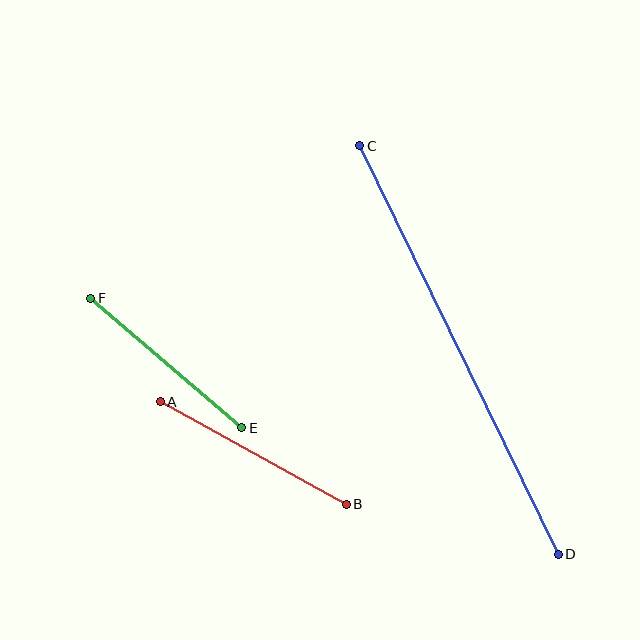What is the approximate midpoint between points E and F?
The midpoint is at approximately (166, 363) pixels.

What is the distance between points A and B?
The distance is approximately 213 pixels.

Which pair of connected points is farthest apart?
Points C and D are farthest apart.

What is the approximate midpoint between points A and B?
The midpoint is at approximately (253, 453) pixels.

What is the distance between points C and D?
The distance is approximately 454 pixels.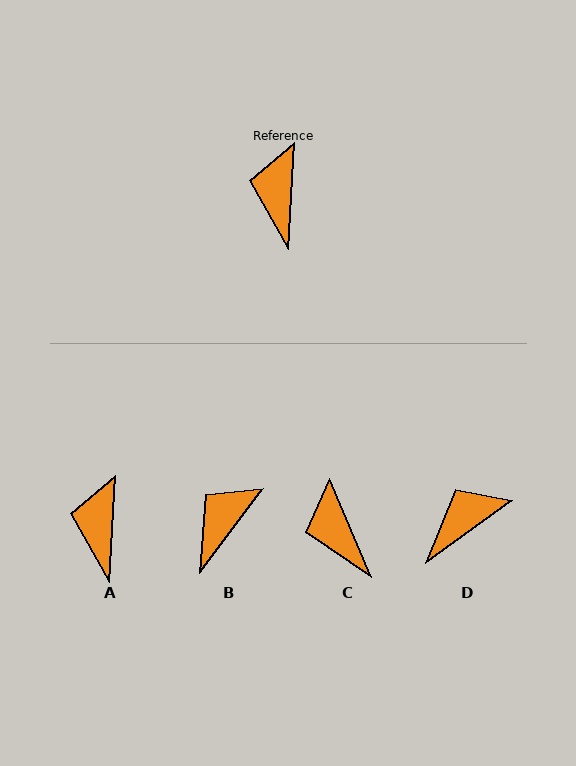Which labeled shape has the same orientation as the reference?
A.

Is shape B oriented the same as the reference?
No, it is off by about 34 degrees.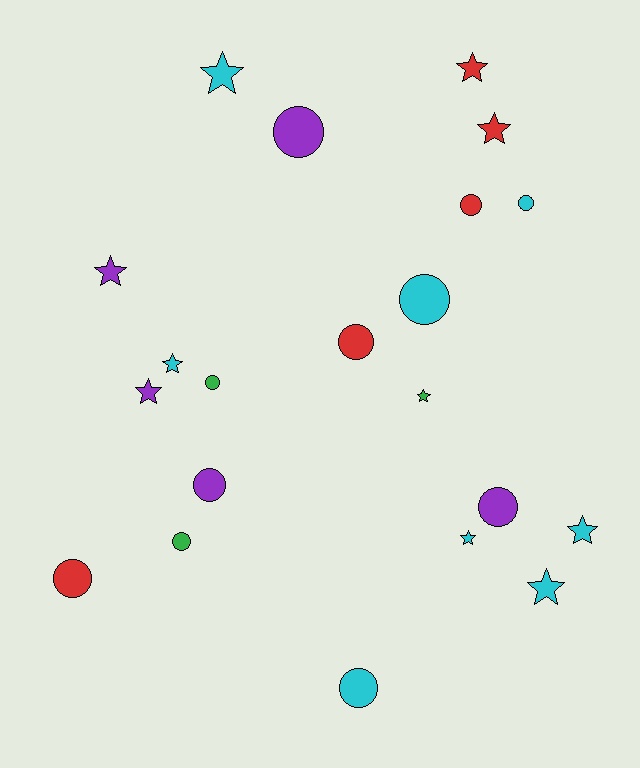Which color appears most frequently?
Cyan, with 8 objects.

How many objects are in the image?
There are 21 objects.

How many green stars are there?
There is 1 green star.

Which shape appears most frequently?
Circle, with 11 objects.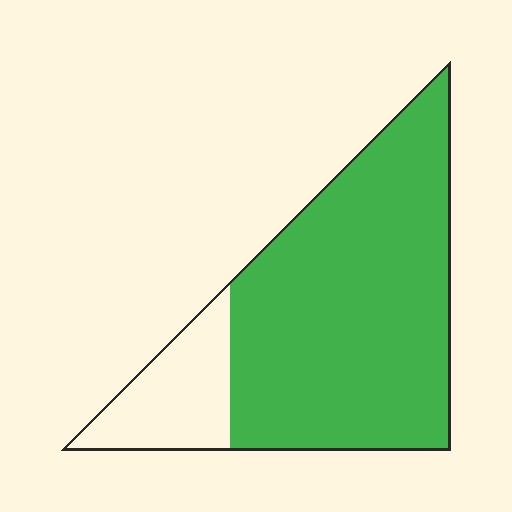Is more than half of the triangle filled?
Yes.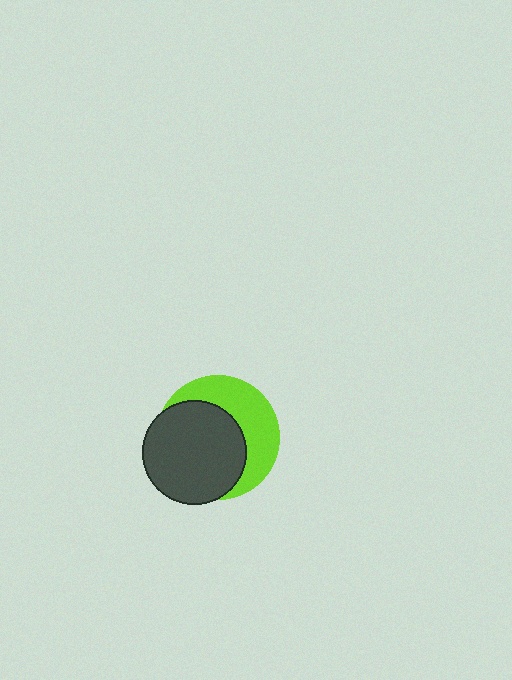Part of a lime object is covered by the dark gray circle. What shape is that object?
It is a circle.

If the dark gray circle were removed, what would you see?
You would see the complete lime circle.